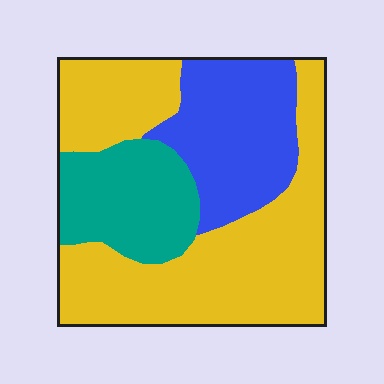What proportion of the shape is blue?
Blue covers 25% of the shape.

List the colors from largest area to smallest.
From largest to smallest: yellow, blue, teal.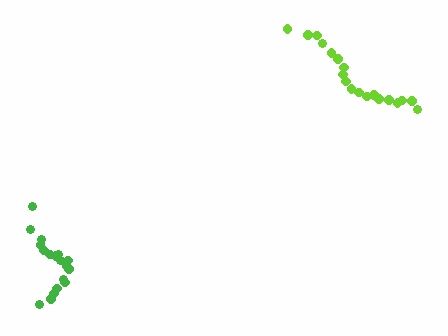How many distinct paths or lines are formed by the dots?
There are 2 distinct paths.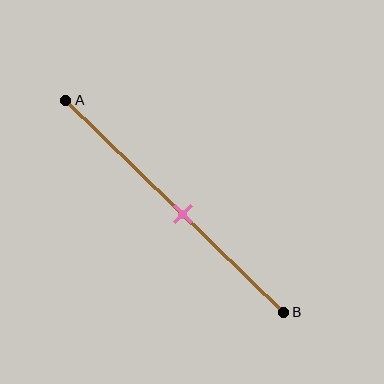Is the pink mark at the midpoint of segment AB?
No, the mark is at about 55% from A, not at the 50% midpoint.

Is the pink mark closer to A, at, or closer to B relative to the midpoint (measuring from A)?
The pink mark is closer to point B than the midpoint of segment AB.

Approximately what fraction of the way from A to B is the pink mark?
The pink mark is approximately 55% of the way from A to B.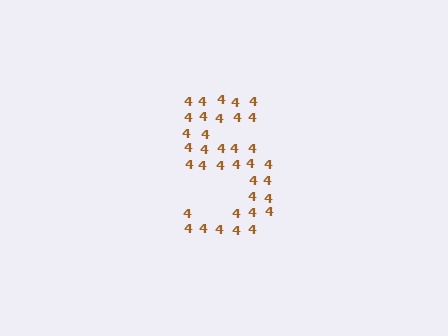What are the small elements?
The small elements are digit 4's.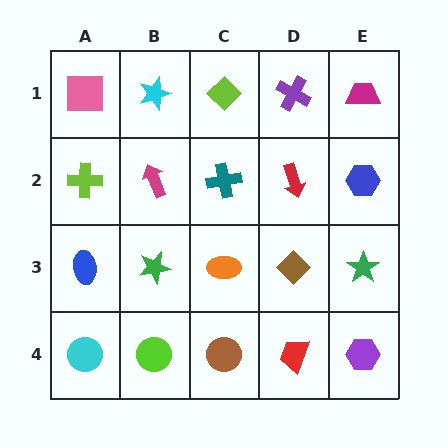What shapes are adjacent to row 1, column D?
A red arrow (row 2, column D), a lime diamond (row 1, column C), a magenta trapezoid (row 1, column E).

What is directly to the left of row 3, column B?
A blue ellipse.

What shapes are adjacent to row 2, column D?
A purple cross (row 1, column D), a brown diamond (row 3, column D), a teal cross (row 2, column C), a blue hexagon (row 2, column E).